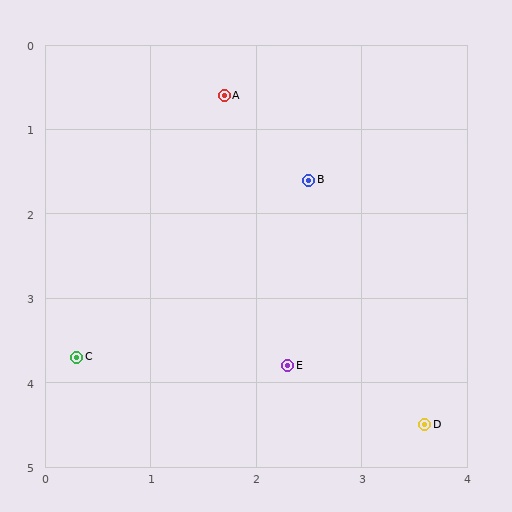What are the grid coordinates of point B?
Point B is at approximately (2.5, 1.6).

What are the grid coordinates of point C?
Point C is at approximately (0.3, 3.7).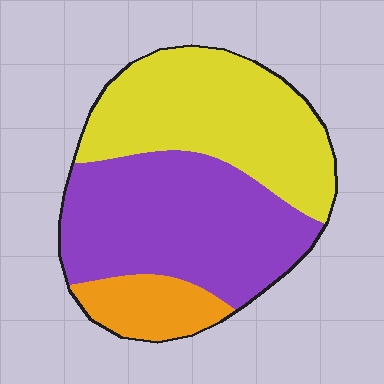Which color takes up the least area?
Orange, at roughly 15%.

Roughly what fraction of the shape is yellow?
Yellow covers roughly 40% of the shape.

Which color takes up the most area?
Purple, at roughly 45%.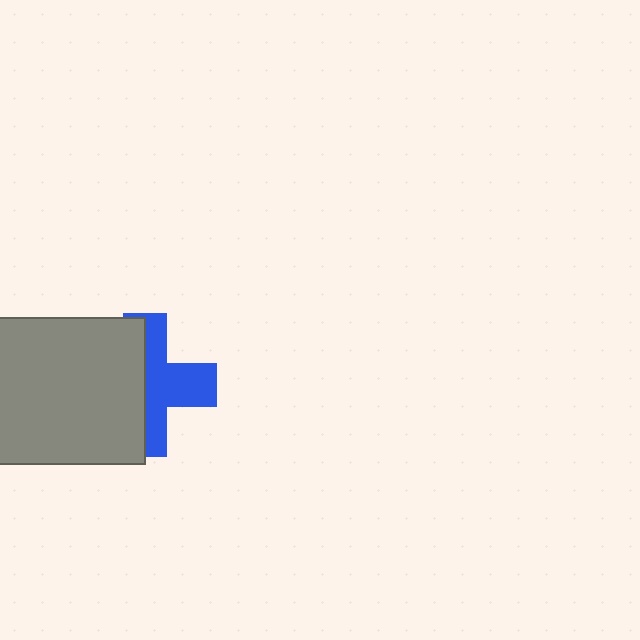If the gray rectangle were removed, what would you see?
You would see the complete blue cross.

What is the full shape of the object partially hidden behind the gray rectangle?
The partially hidden object is a blue cross.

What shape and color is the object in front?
The object in front is a gray rectangle.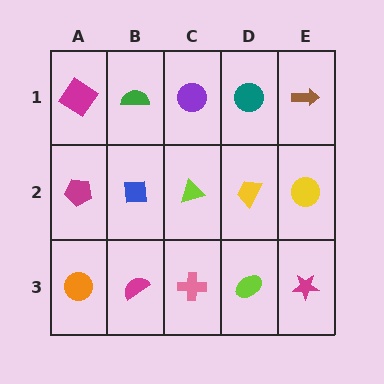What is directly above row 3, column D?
A yellow trapezoid.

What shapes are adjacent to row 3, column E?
A yellow circle (row 2, column E), a lime ellipse (row 3, column D).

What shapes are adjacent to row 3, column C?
A lime triangle (row 2, column C), a magenta semicircle (row 3, column B), a lime ellipse (row 3, column D).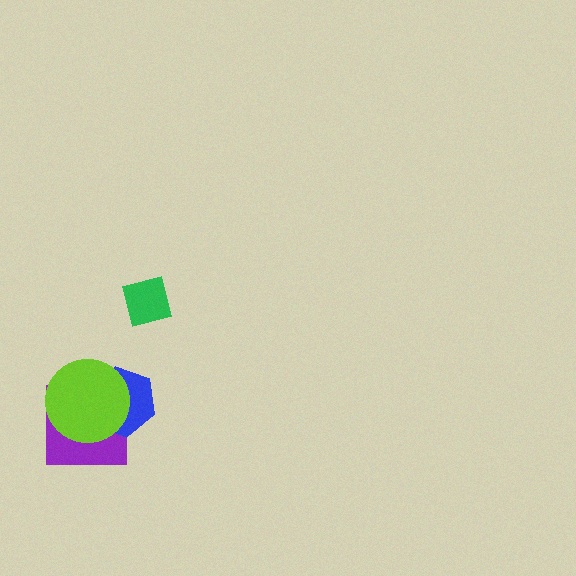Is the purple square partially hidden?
Yes, it is partially covered by another shape.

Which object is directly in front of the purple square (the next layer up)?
The blue hexagon is directly in front of the purple square.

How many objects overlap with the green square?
0 objects overlap with the green square.